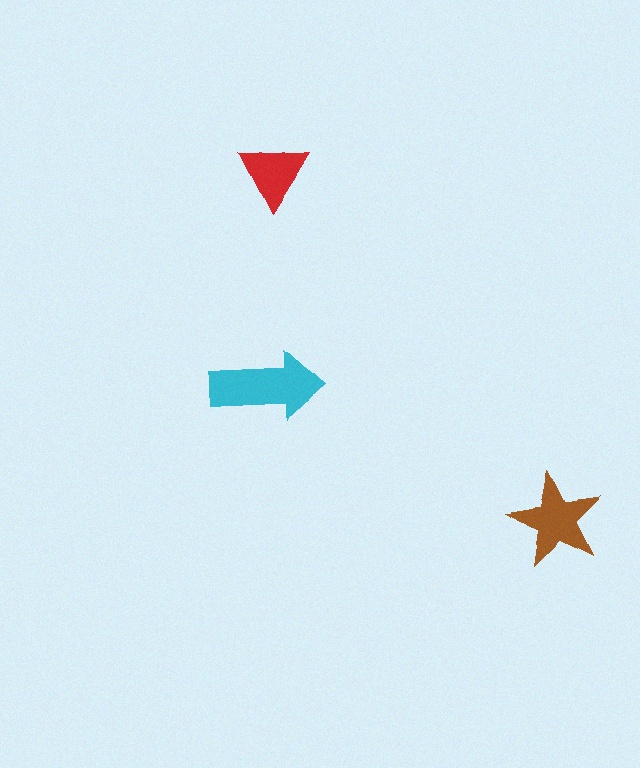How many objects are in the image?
There are 3 objects in the image.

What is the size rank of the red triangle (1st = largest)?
3rd.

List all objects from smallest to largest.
The red triangle, the brown star, the cyan arrow.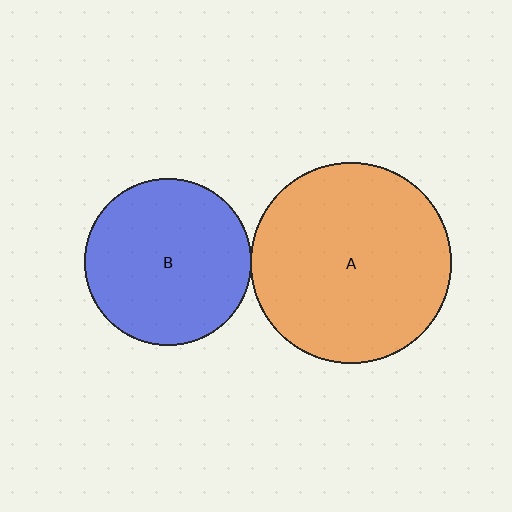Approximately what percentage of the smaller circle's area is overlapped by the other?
Approximately 5%.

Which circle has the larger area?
Circle A (orange).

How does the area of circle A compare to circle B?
Approximately 1.5 times.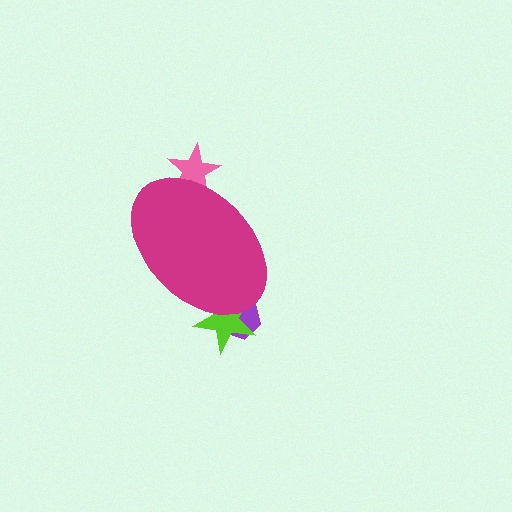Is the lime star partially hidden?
Yes, the lime star is partially hidden behind the magenta ellipse.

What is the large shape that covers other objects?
A magenta ellipse.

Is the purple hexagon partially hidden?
Yes, the purple hexagon is partially hidden behind the magenta ellipse.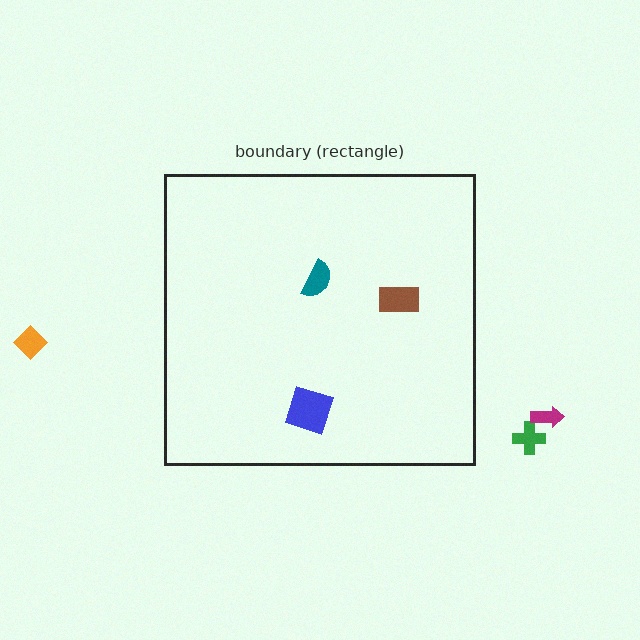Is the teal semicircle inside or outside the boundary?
Inside.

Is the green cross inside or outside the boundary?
Outside.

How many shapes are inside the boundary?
3 inside, 3 outside.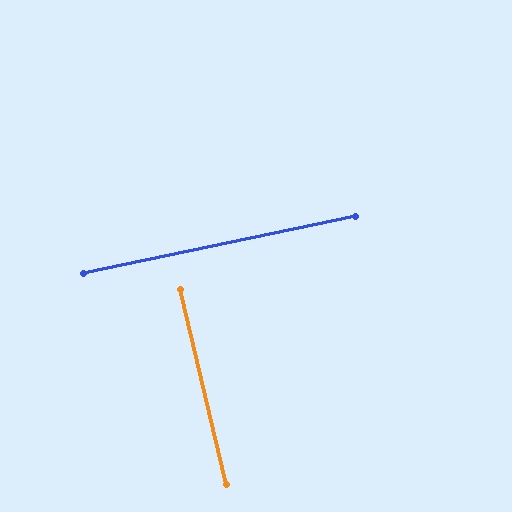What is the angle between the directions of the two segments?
Approximately 88 degrees.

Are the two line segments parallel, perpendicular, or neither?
Perpendicular — they meet at approximately 88°.